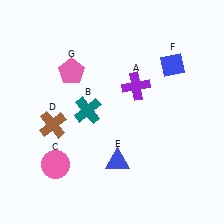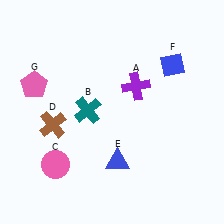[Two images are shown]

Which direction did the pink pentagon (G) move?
The pink pentagon (G) moved left.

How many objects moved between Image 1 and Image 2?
1 object moved between the two images.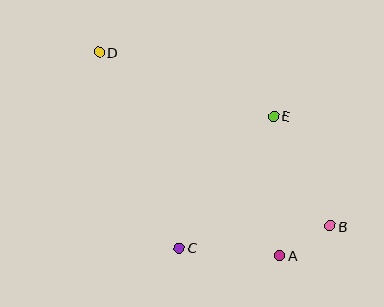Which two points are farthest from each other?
Points B and D are farthest from each other.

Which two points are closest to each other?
Points A and B are closest to each other.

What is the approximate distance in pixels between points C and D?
The distance between C and D is approximately 212 pixels.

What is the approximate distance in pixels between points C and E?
The distance between C and E is approximately 162 pixels.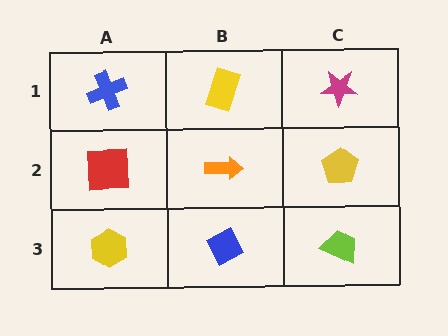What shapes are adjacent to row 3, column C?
A yellow pentagon (row 2, column C), a blue diamond (row 3, column B).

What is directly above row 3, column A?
A red square.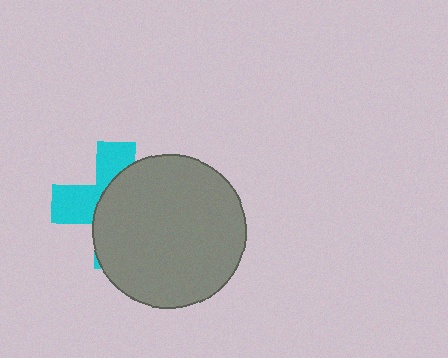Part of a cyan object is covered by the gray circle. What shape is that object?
It is a cross.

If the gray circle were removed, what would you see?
You would see the complete cyan cross.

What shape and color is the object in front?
The object in front is a gray circle.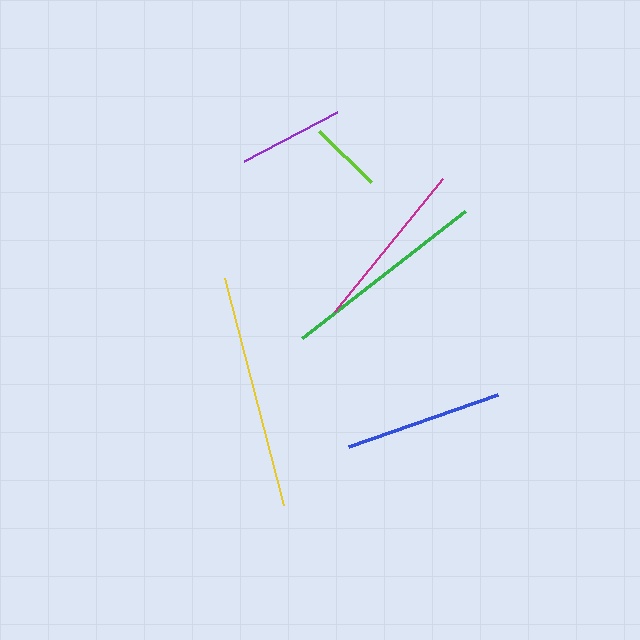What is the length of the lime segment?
The lime segment is approximately 74 pixels long.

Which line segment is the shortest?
The lime line is the shortest at approximately 74 pixels.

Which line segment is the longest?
The yellow line is the longest at approximately 235 pixels.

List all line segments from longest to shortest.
From longest to shortest: yellow, green, magenta, blue, purple, lime.